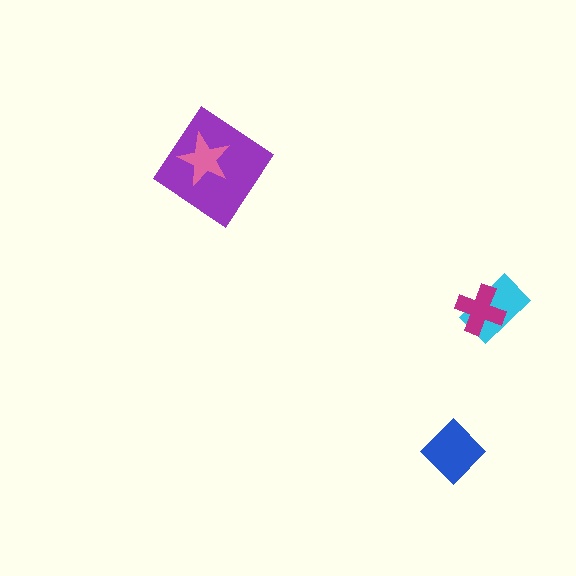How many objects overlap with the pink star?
1 object overlaps with the pink star.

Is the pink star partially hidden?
No, no other shape covers it.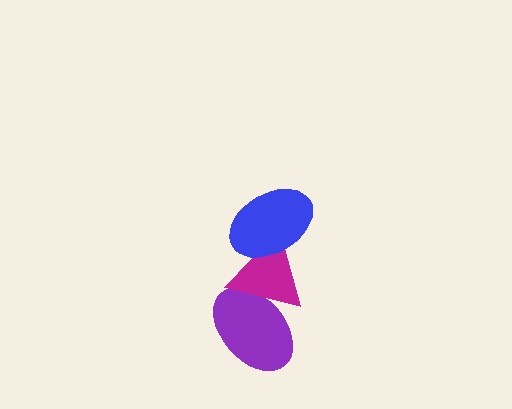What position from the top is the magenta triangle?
The magenta triangle is 2nd from the top.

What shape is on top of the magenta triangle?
The blue ellipse is on top of the magenta triangle.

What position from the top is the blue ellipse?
The blue ellipse is 1st from the top.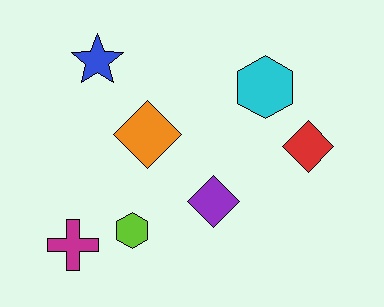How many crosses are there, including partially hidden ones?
There is 1 cross.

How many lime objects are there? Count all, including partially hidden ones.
There is 1 lime object.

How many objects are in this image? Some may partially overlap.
There are 7 objects.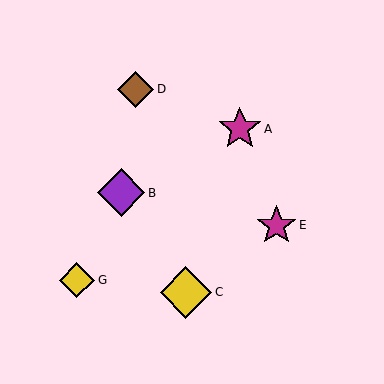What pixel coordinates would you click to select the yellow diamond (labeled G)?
Click at (77, 280) to select the yellow diamond G.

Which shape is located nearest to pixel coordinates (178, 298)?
The yellow diamond (labeled C) at (186, 292) is nearest to that location.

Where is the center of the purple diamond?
The center of the purple diamond is at (121, 193).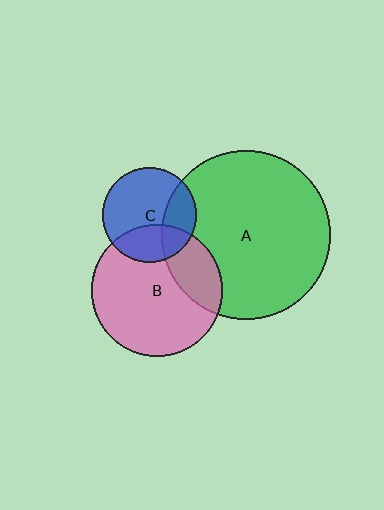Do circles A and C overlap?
Yes.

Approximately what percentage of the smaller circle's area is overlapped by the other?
Approximately 25%.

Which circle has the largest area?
Circle A (green).